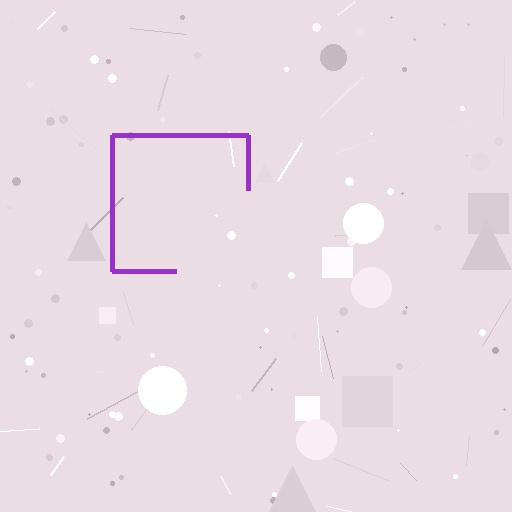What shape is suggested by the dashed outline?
The dashed outline suggests a square.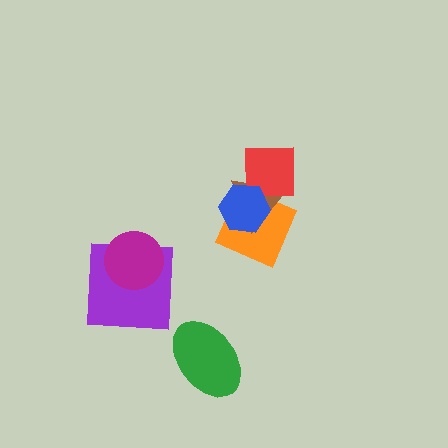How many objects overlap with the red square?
3 objects overlap with the red square.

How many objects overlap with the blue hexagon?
3 objects overlap with the blue hexagon.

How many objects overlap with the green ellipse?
0 objects overlap with the green ellipse.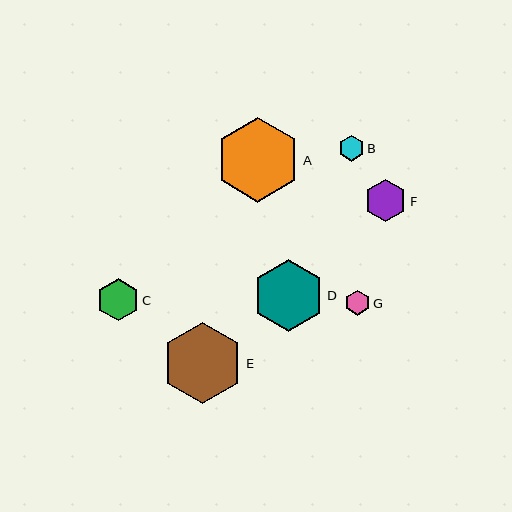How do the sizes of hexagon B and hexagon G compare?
Hexagon B and hexagon G are approximately the same size.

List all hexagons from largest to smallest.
From largest to smallest: A, E, D, F, C, B, G.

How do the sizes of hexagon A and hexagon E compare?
Hexagon A and hexagon E are approximately the same size.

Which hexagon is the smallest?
Hexagon G is the smallest with a size of approximately 25 pixels.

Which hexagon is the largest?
Hexagon A is the largest with a size of approximately 85 pixels.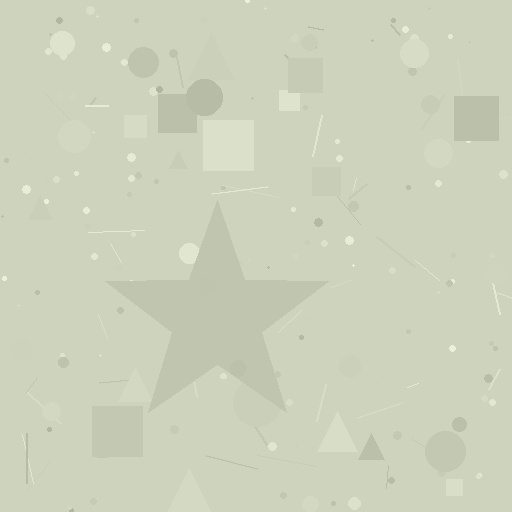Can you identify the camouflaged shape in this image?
The camouflaged shape is a star.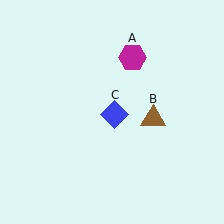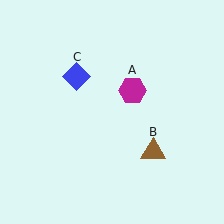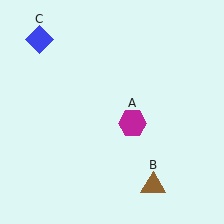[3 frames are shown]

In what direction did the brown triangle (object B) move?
The brown triangle (object B) moved down.